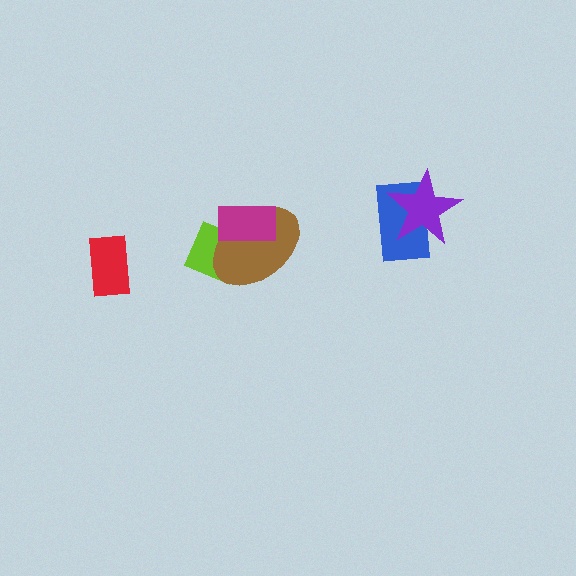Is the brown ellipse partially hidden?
Yes, it is partially covered by another shape.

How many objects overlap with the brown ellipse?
2 objects overlap with the brown ellipse.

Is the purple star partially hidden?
No, no other shape covers it.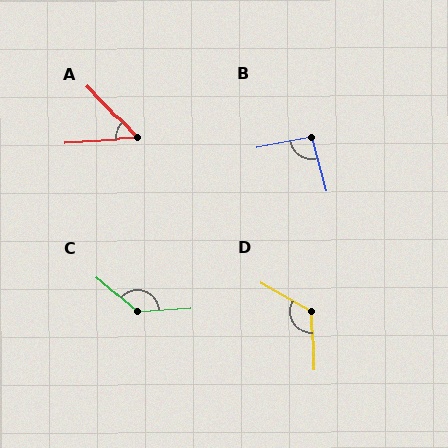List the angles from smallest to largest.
A (50°), B (94°), D (121°), C (136°).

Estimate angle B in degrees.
Approximately 94 degrees.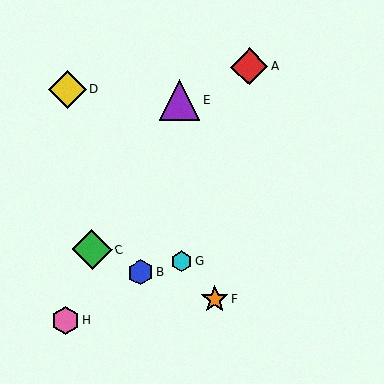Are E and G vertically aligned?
Yes, both are at x≈180.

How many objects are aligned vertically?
2 objects (E, G) are aligned vertically.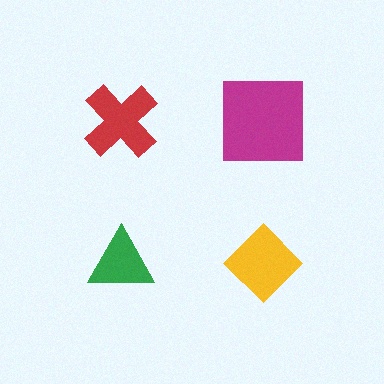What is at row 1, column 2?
A magenta square.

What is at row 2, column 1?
A green triangle.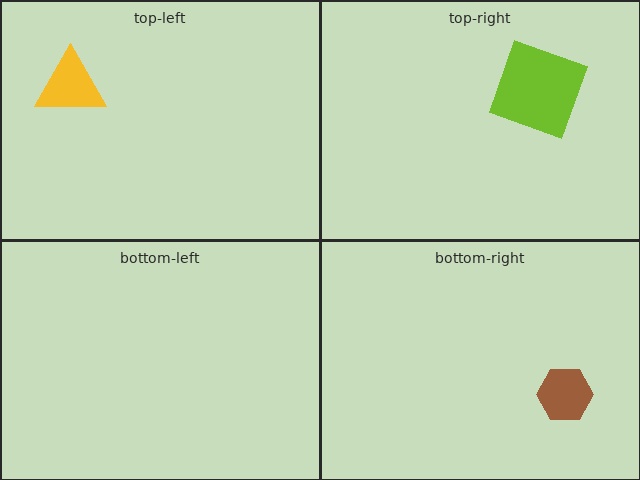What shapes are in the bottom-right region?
The brown hexagon.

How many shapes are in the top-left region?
1.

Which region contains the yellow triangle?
The top-left region.